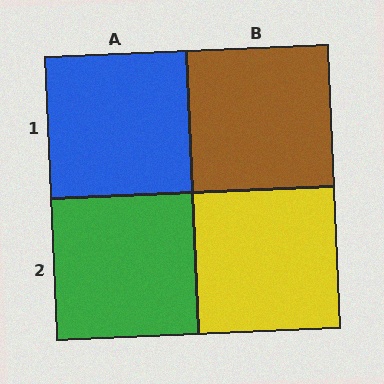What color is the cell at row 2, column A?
Green.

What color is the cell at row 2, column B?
Yellow.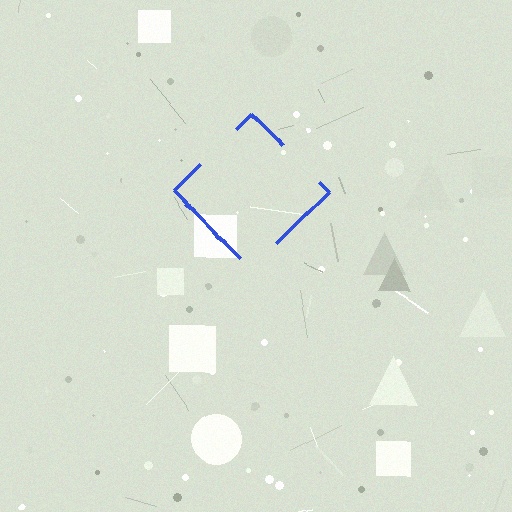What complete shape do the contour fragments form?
The contour fragments form a diamond.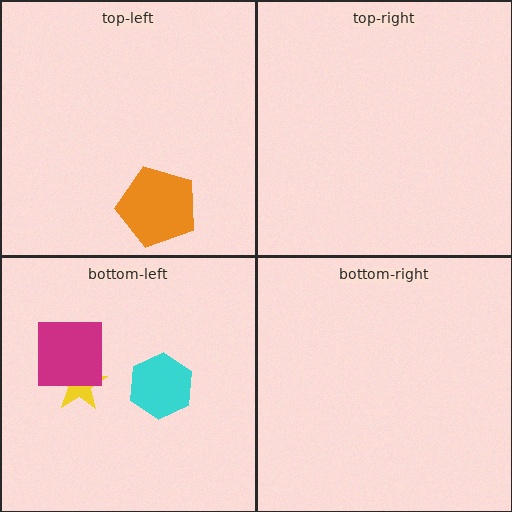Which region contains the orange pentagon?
The top-left region.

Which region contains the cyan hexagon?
The bottom-left region.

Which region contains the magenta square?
The bottom-left region.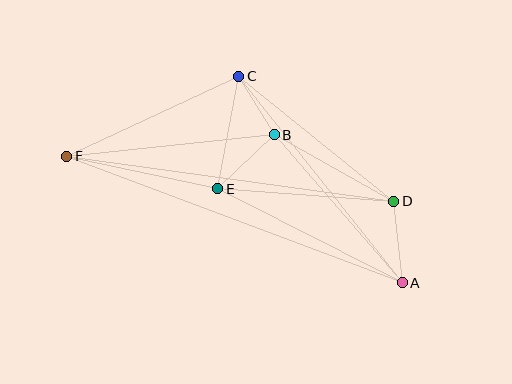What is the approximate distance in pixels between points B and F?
The distance between B and F is approximately 209 pixels.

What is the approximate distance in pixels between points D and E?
The distance between D and E is approximately 176 pixels.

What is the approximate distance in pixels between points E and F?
The distance between E and F is approximately 155 pixels.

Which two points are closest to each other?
Points B and C are closest to each other.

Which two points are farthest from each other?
Points A and F are farthest from each other.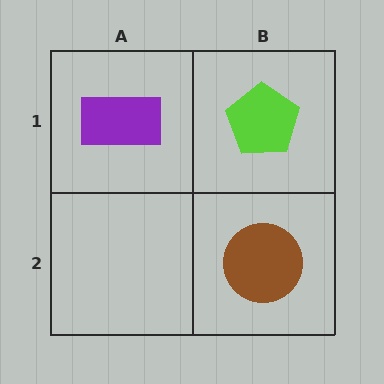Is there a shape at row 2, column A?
No, that cell is empty.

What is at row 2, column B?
A brown circle.